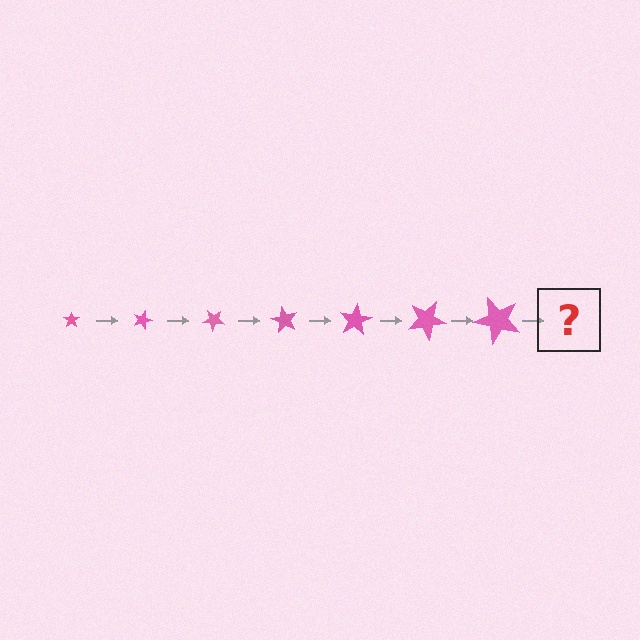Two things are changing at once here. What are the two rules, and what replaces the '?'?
The two rules are that the star grows larger each step and it rotates 20 degrees each step. The '?' should be a star, larger than the previous one and rotated 140 degrees from the start.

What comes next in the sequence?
The next element should be a star, larger than the previous one and rotated 140 degrees from the start.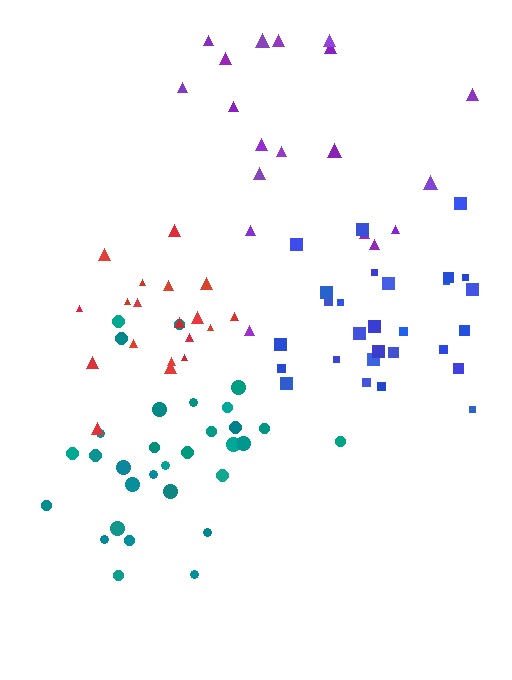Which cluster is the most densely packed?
Red.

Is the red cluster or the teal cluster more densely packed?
Red.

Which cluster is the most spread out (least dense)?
Purple.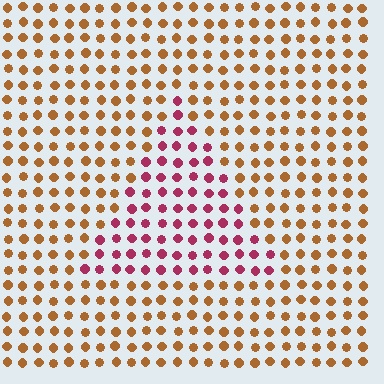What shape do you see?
I see a triangle.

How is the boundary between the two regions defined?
The boundary is defined purely by a slight shift in hue (about 53 degrees). Spacing, size, and orientation are identical on both sides.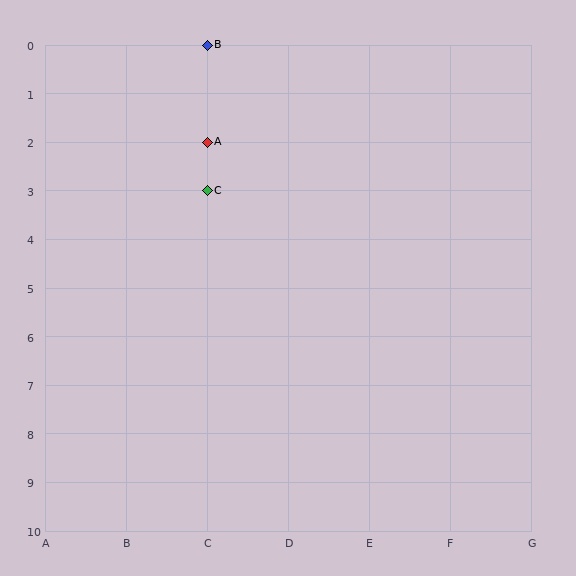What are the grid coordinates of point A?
Point A is at grid coordinates (C, 2).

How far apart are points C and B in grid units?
Points C and B are 3 rows apart.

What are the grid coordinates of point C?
Point C is at grid coordinates (C, 3).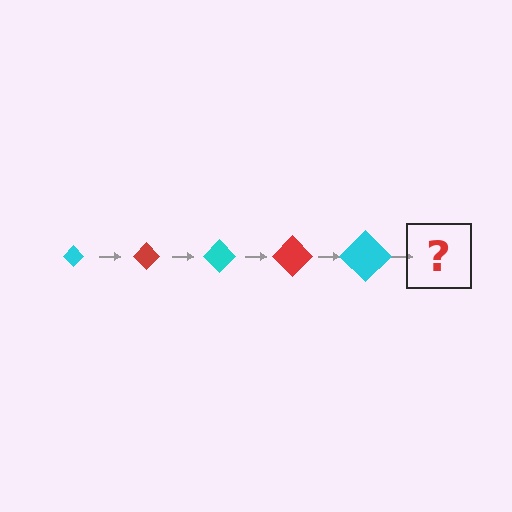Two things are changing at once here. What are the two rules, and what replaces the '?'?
The two rules are that the diamond grows larger each step and the color cycles through cyan and red. The '?' should be a red diamond, larger than the previous one.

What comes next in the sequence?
The next element should be a red diamond, larger than the previous one.